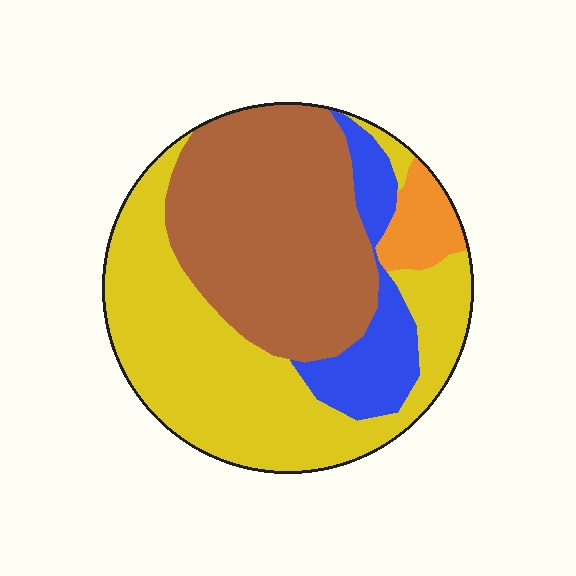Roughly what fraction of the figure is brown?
Brown takes up about three eighths (3/8) of the figure.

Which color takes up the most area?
Yellow, at roughly 45%.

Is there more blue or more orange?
Blue.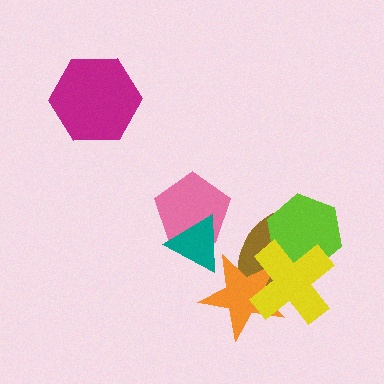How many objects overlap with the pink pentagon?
1 object overlaps with the pink pentagon.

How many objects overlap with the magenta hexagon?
0 objects overlap with the magenta hexagon.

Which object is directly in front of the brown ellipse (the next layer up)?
The lime hexagon is directly in front of the brown ellipse.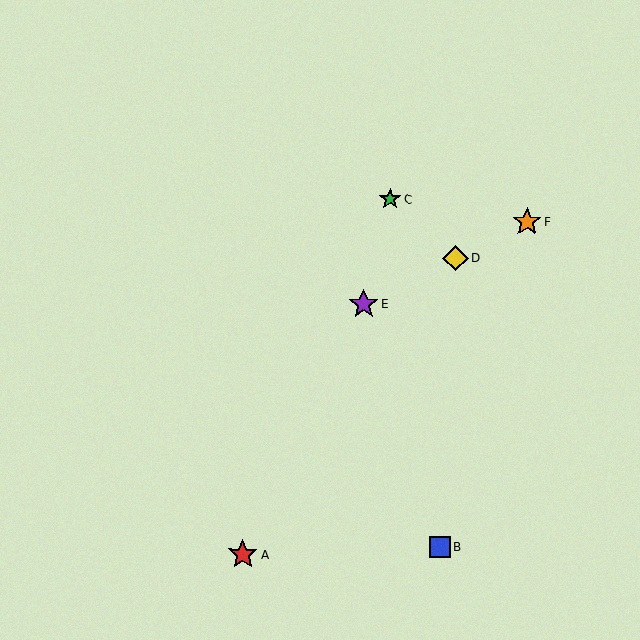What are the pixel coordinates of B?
Object B is at (440, 547).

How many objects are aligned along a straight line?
3 objects (D, E, F) are aligned along a straight line.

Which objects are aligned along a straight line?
Objects D, E, F are aligned along a straight line.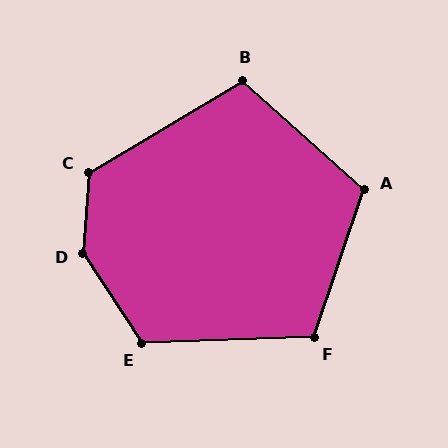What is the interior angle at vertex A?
Approximately 113 degrees (obtuse).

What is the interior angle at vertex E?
Approximately 122 degrees (obtuse).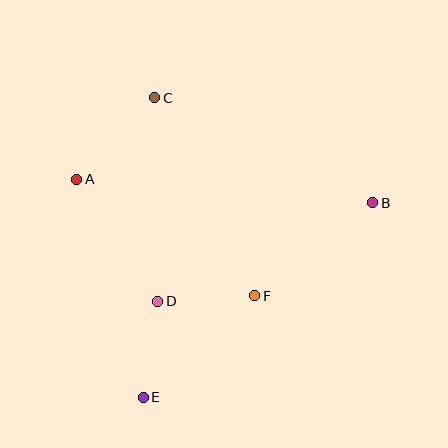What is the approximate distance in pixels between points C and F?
The distance between C and F is approximately 222 pixels.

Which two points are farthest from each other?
Points B and E are farthest from each other.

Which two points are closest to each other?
Points D and E are closest to each other.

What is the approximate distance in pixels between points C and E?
The distance between C and E is approximately 300 pixels.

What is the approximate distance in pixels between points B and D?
The distance between B and D is approximately 237 pixels.